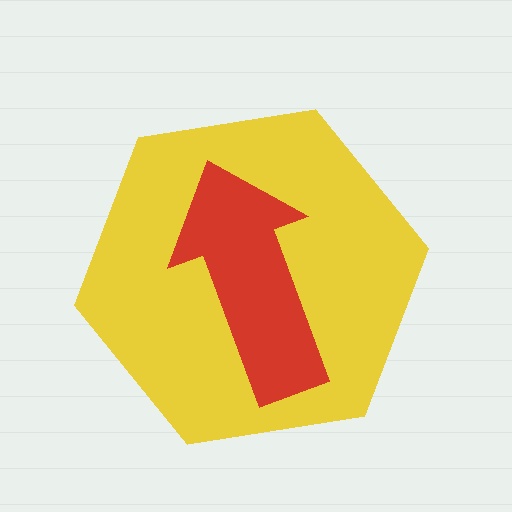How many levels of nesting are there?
2.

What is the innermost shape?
The red arrow.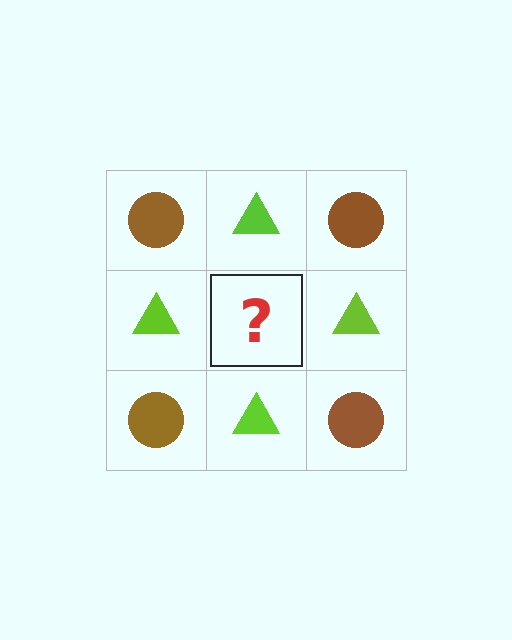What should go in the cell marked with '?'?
The missing cell should contain a brown circle.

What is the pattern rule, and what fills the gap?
The rule is that it alternates brown circle and lime triangle in a checkerboard pattern. The gap should be filled with a brown circle.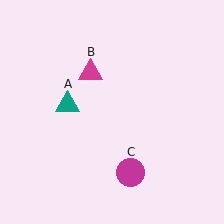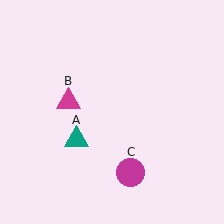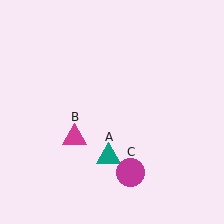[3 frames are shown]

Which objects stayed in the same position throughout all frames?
Magenta circle (object C) remained stationary.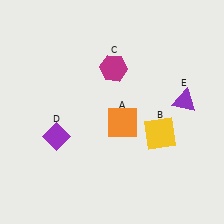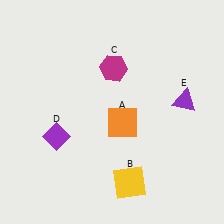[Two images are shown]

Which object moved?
The yellow square (B) moved down.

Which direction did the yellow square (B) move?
The yellow square (B) moved down.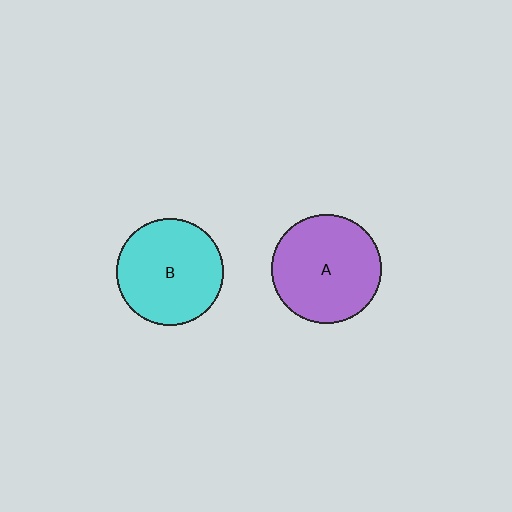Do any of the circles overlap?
No, none of the circles overlap.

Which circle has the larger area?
Circle A (purple).